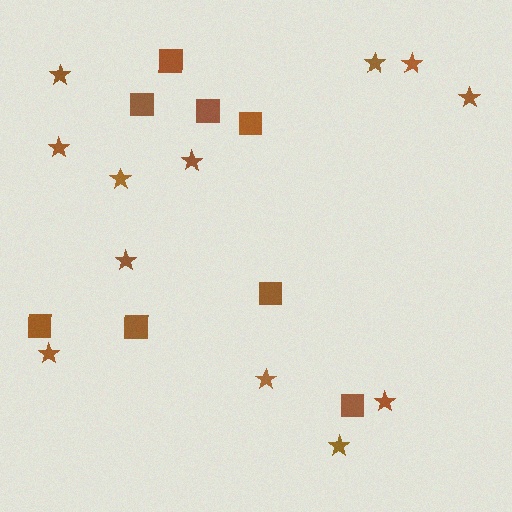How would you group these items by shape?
There are 2 groups: one group of stars (12) and one group of squares (8).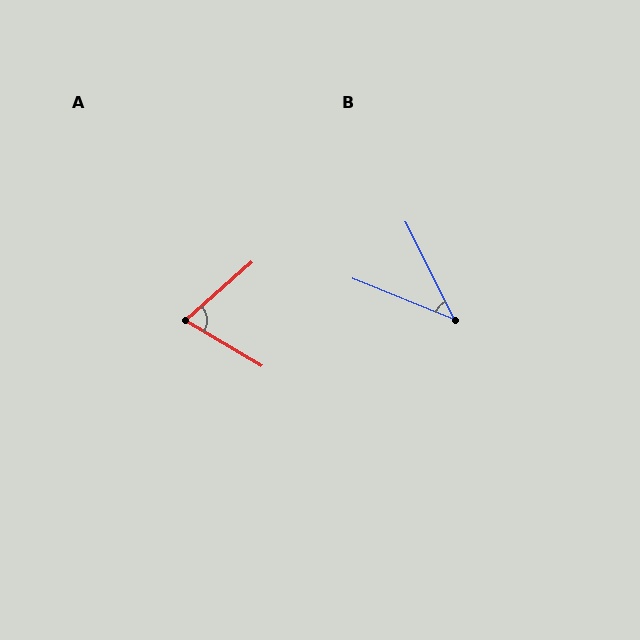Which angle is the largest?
A, at approximately 72 degrees.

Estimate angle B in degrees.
Approximately 41 degrees.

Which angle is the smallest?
B, at approximately 41 degrees.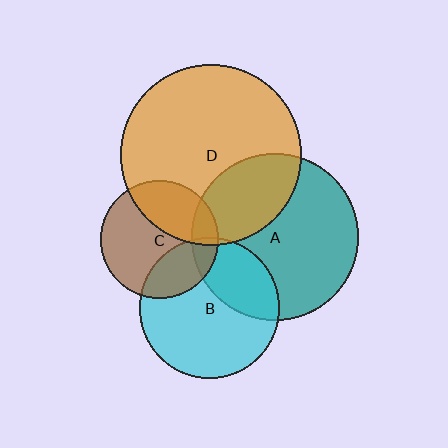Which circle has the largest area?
Circle D (orange).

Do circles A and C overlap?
Yes.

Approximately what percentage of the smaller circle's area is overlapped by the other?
Approximately 15%.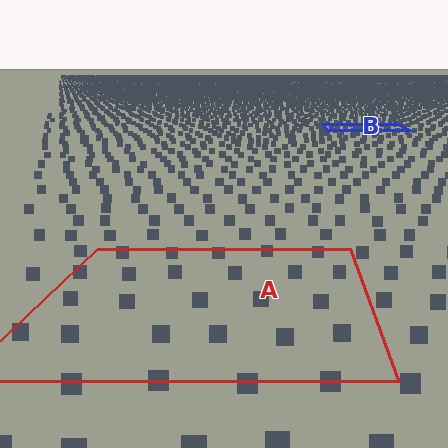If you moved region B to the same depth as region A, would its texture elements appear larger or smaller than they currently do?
They would appear larger. At a closer depth, the same texture elements are projected at a bigger on-screen size.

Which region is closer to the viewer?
Region A is closer. The texture elements there are larger and more spread out.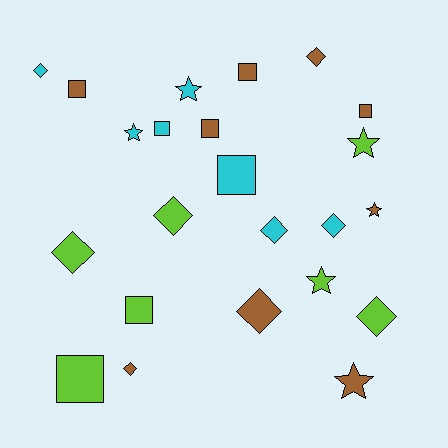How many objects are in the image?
There are 23 objects.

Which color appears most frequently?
Brown, with 9 objects.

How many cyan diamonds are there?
There are 3 cyan diamonds.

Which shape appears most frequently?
Diamond, with 9 objects.